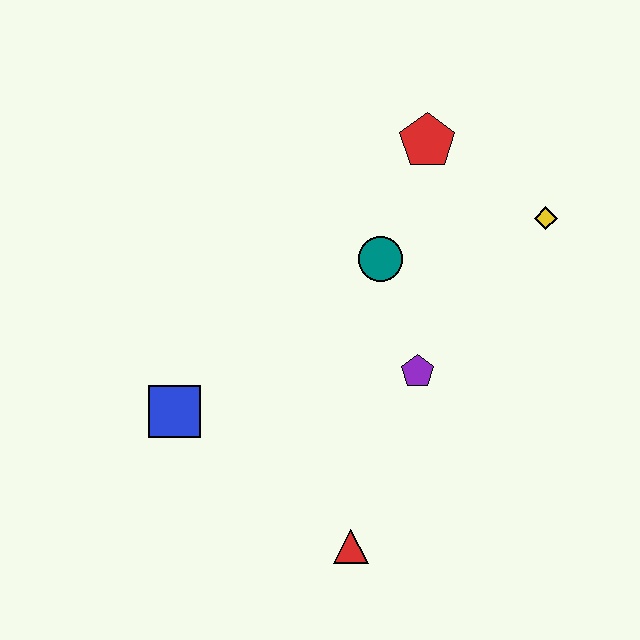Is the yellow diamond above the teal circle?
Yes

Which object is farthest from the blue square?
The yellow diamond is farthest from the blue square.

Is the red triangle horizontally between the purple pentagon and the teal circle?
No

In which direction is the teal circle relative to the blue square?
The teal circle is to the right of the blue square.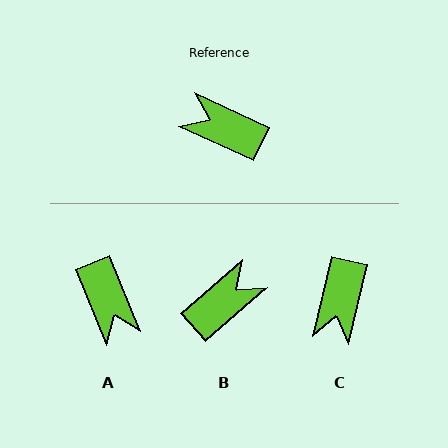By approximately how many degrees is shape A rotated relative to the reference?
Approximately 137 degrees counter-clockwise.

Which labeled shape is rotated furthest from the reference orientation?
A, about 137 degrees away.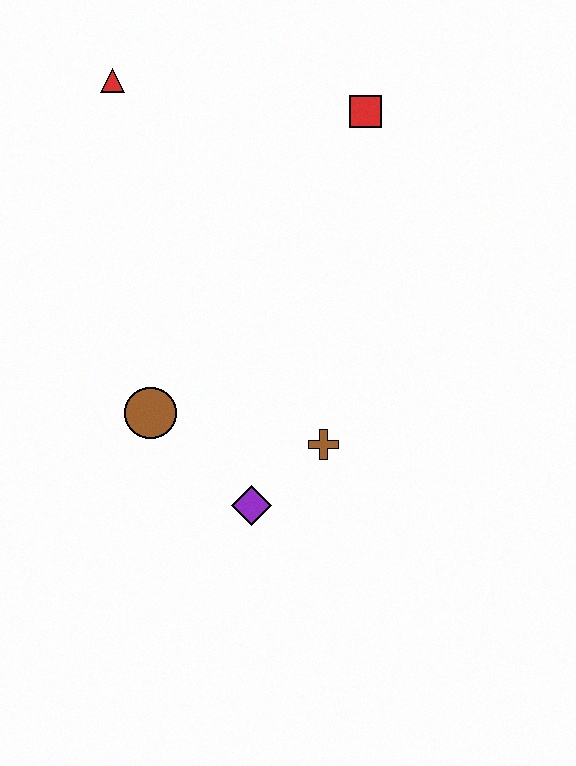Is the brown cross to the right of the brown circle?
Yes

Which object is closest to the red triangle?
The red square is closest to the red triangle.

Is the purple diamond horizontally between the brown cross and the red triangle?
Yes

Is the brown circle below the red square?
Yes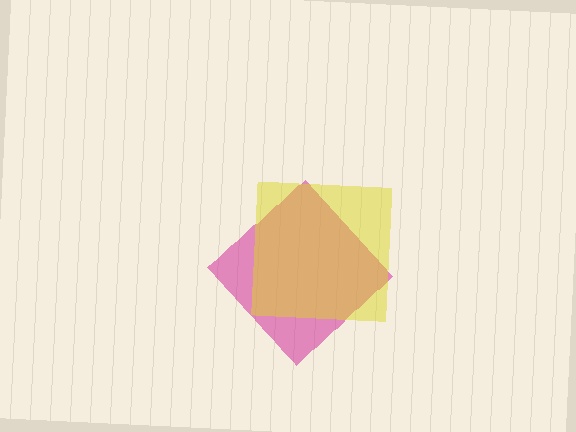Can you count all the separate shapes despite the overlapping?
Yes, there are 2 separate shapes.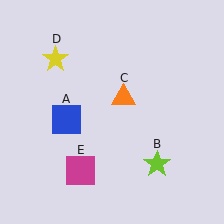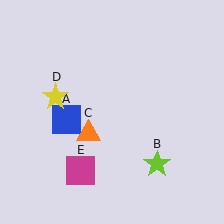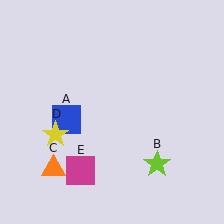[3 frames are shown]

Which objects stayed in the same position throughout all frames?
Blue square (object A) and lime star (object B) and magenta square (object E) remained stationary.